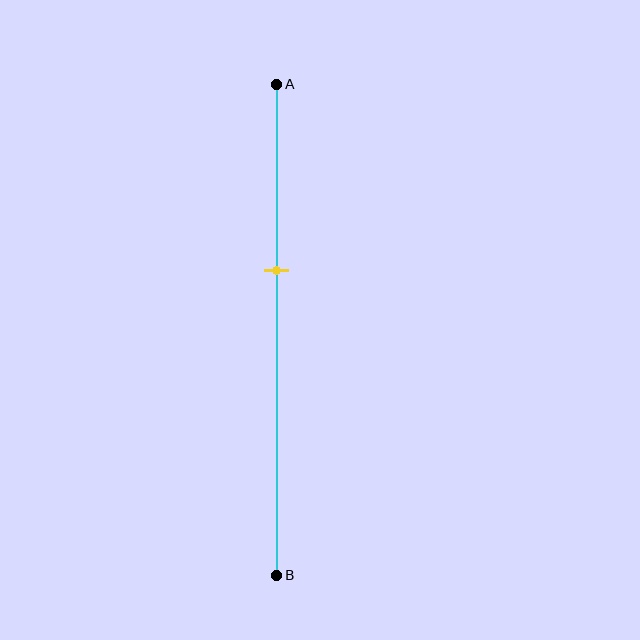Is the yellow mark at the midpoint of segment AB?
No, the mark is at about 40% from A, not at the 50% midpoint.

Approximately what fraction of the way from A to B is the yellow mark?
The yellow mark is approximately 40% of the way from A to B.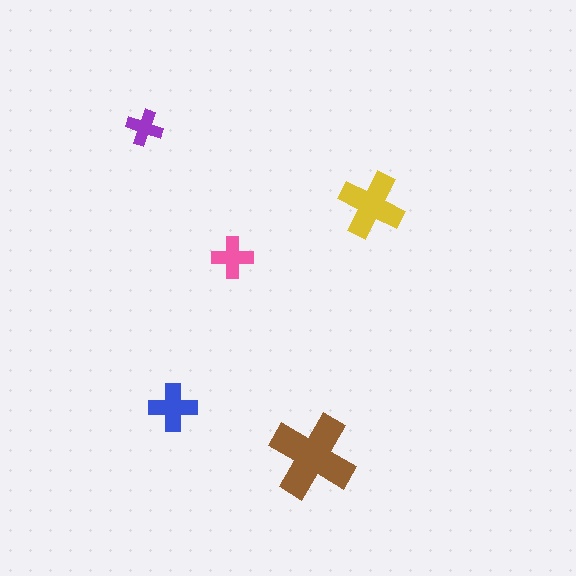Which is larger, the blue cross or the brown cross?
The brown one.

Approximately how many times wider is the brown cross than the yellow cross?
About 1.5 times wider.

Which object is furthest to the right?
The yellow cross is rightmost.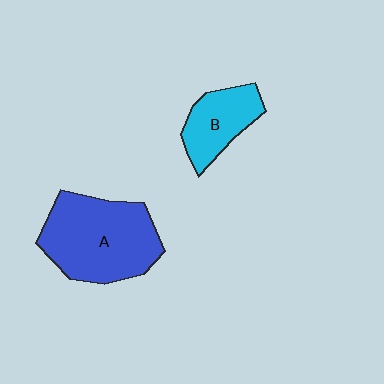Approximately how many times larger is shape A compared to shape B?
Approximately 2.0 times.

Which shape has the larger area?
Shape A (blue).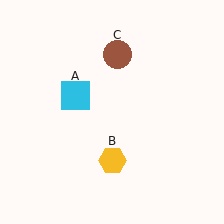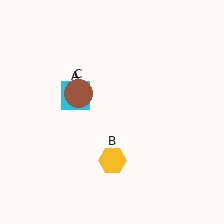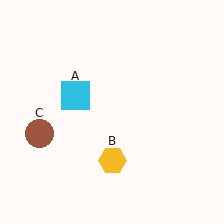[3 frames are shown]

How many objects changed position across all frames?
1 object changed position: brown circle (object C).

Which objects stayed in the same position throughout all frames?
Cyan square (object A) and yellow hexagon (object B) remained stationary.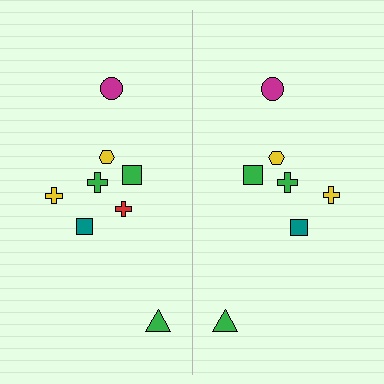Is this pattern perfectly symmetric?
No, the pattern is not perfectly symmetric. A red cross is missing from the right side.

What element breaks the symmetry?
A red cross is missing from the right side.